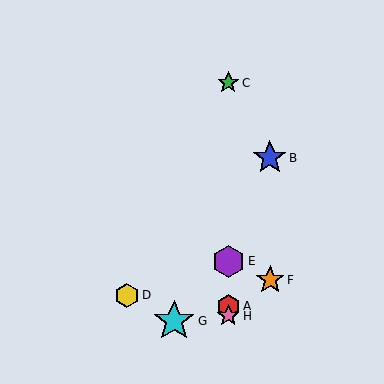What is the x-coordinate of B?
Object B is at x≈270.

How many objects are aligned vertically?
4 objects (A, C, E, H) are aligned vertically.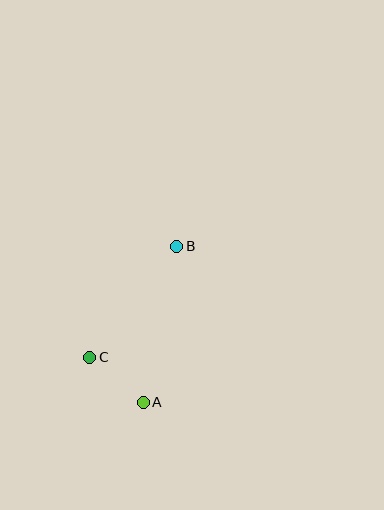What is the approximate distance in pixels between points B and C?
The distance between B and C is approximately 141 pixels.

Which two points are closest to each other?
Points A and C are closest to each other.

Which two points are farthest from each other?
Points A and B are farthest from each other.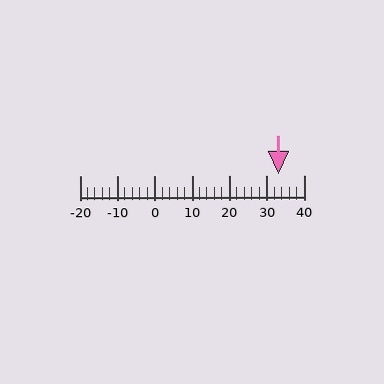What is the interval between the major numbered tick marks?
The major tick marks are spaced 10 units apart.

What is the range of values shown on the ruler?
The ruler shows values from -20 to 40.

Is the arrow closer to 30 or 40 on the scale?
The arrow is closer to 30.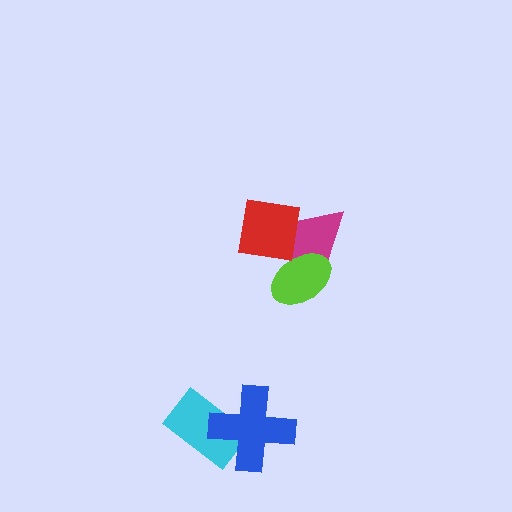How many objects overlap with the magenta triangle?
2 objects overlap with the magenta triangle.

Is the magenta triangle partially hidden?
Yes, it is partially covered by another shape.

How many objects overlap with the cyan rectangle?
1 object overlaps with the cyan rectangle.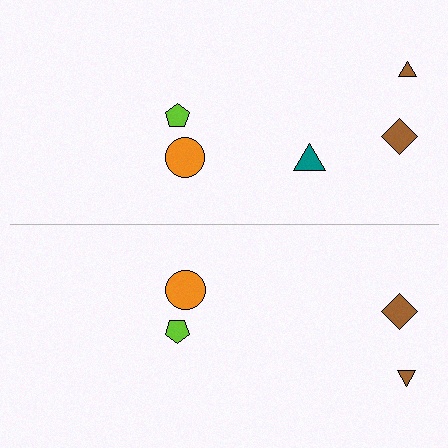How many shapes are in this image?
There are 9 shapes in this image.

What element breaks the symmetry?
A teal triangle is missing from the bottom side.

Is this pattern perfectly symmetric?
No, the pattern is not perfectly symmetric. A teal triangle is missing from the bottom side.